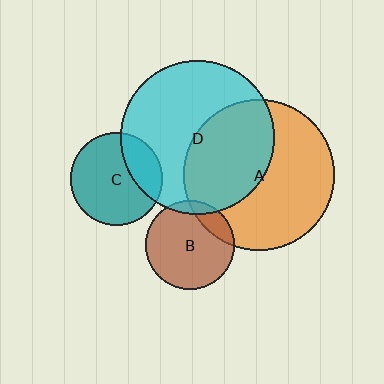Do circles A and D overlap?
Yes.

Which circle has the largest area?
Circle D (cyan).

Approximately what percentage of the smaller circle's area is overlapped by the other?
Approximately 45%.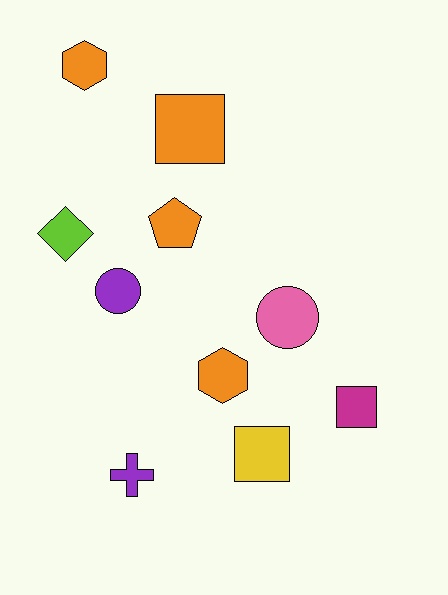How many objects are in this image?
There are 10 objects.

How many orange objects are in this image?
There are 4 orange objects.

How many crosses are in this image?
There is 1 cross.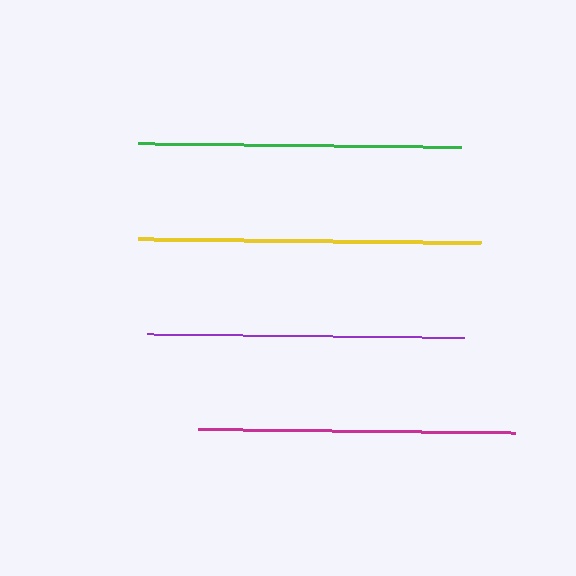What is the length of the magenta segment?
The magenta segment is approximately 317 pixels long.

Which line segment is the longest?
The yellow line is the longest at approximately 343 pixels.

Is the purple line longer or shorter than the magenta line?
The purple line is longer than the magenta line.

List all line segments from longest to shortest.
From longest to shortest: yellow, green, purple, magenta.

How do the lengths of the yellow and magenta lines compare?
The yellow and magenta lines are approximately the same length.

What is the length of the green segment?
The green segment is approximately 322 pixels long.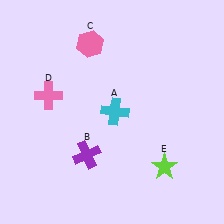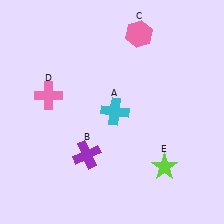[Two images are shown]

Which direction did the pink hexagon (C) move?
The pink hexagon (C) moved right.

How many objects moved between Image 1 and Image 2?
1 object moved between the two images.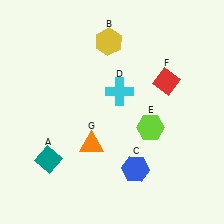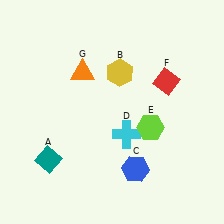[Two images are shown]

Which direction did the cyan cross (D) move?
The cyan cross (D) moved down.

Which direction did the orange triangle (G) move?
The orange triangle (G) moved up.